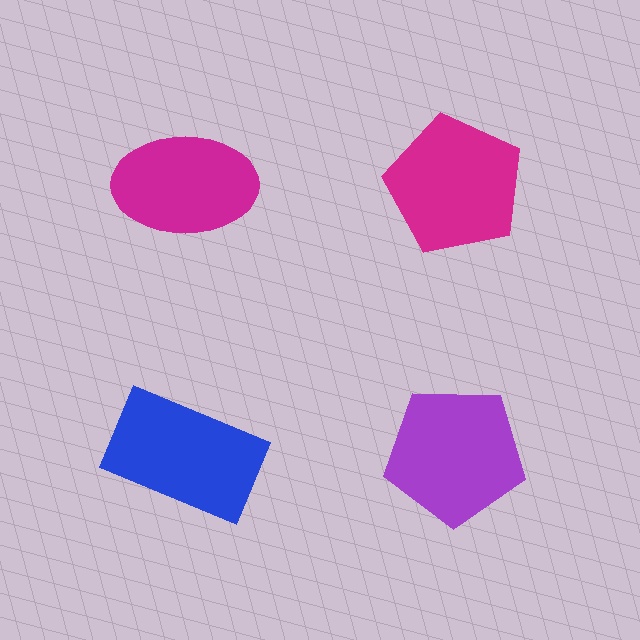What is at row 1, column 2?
A magenta pentagon.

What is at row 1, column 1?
A magenta ellipse.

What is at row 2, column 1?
A blue rectangle.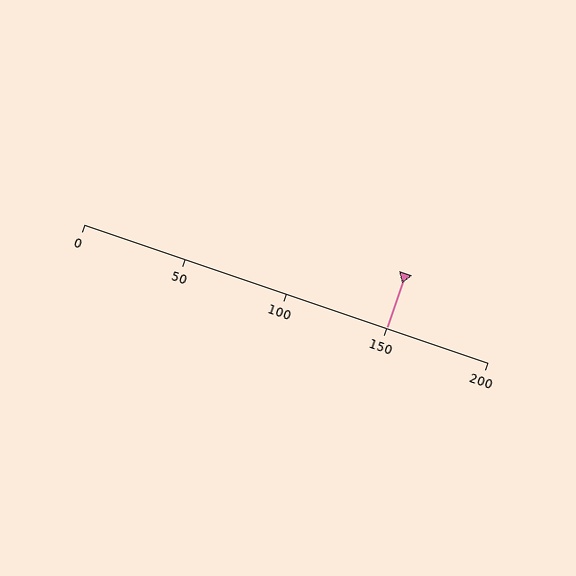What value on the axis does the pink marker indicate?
The marker indicates approximately 150.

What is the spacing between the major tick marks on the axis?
The major ticks are spaced 50 apart.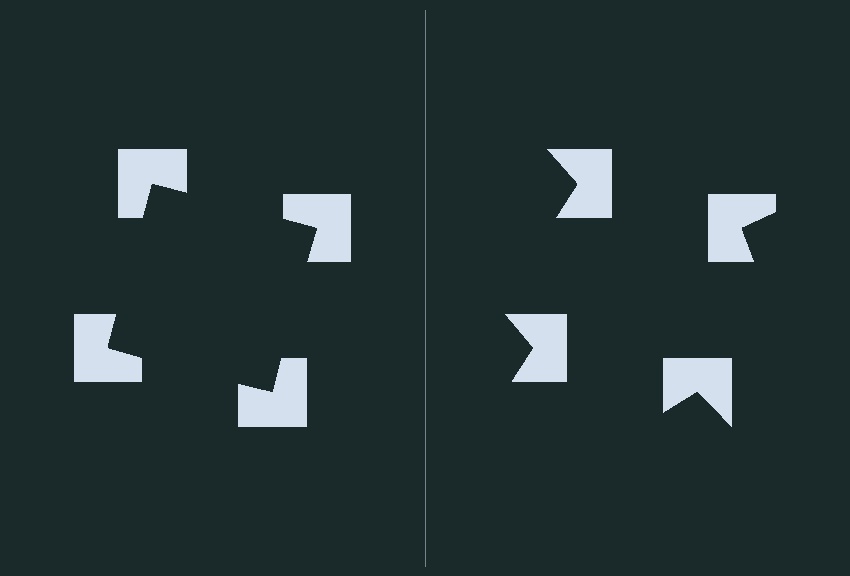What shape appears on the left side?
An illusory square.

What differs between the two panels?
The notched squares are positioned identically on both sides; only the wedge orientations differ. On the left they align to a square; on the right they are misaligned.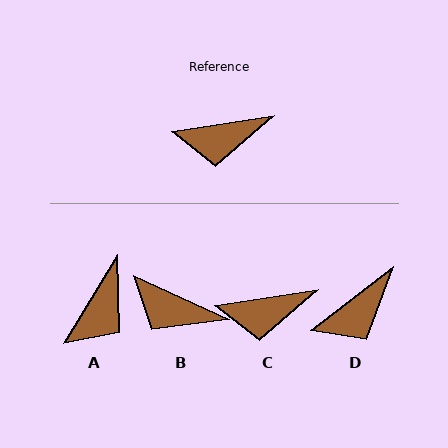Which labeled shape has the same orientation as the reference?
C.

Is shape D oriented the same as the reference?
No, it is off by about 29 degrees.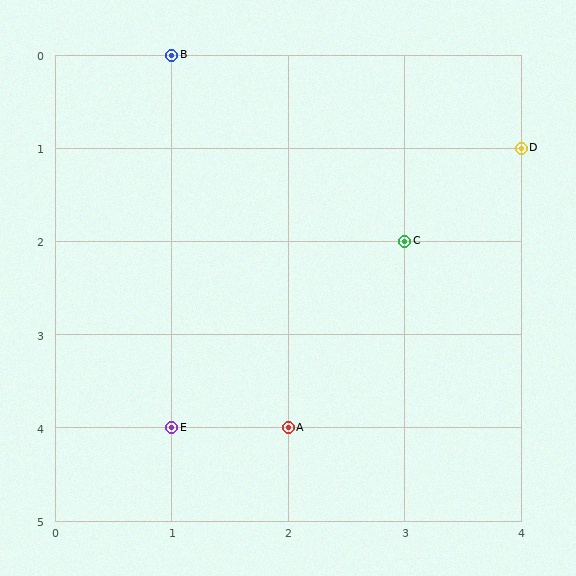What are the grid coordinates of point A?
Point A is at grid coordinates (2, 4).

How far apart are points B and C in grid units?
Points B and C are 2 columns and 2 rows apart (about 2.8 grid units diagonally).